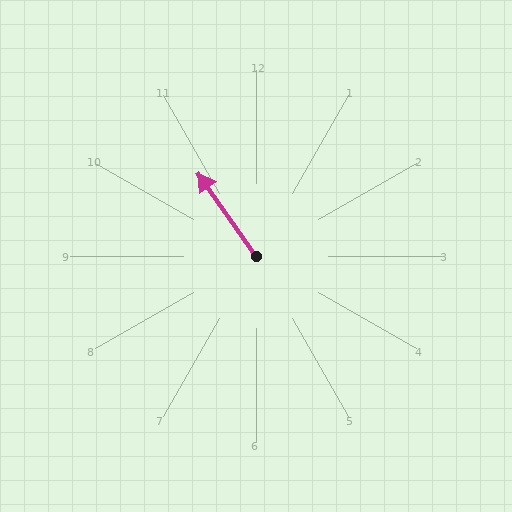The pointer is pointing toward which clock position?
Roughly 11 o'clock.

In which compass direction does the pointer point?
Northwest.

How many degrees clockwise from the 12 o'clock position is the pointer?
Approximately 325 degrees.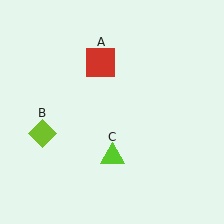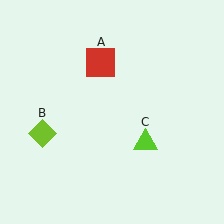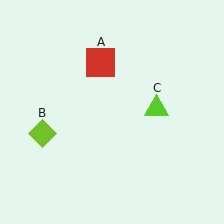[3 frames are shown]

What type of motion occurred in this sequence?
The lime triangle (object C) rotated counterclockwise around the center of the scene.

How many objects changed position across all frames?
1 object changed position: lime triangle (object C).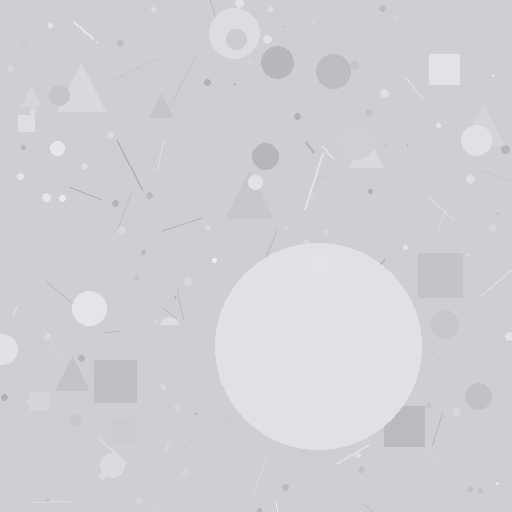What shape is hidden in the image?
A circle is hidden in the image.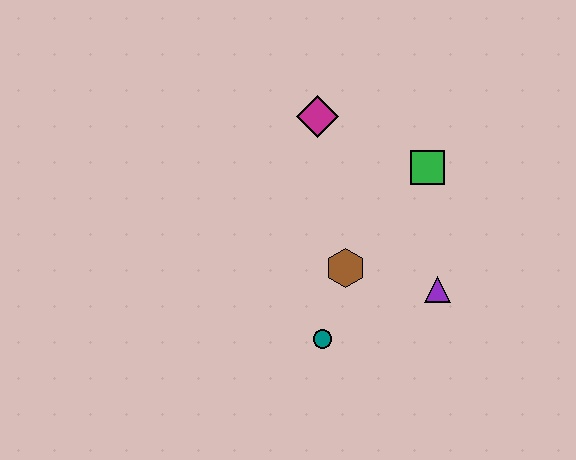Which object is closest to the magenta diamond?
The green square is closest to the magenta diamond.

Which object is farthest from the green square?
The teal circle is farthest from the green square.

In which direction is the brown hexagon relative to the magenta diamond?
The brown hexagon is below the magenta diamond.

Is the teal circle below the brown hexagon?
Yes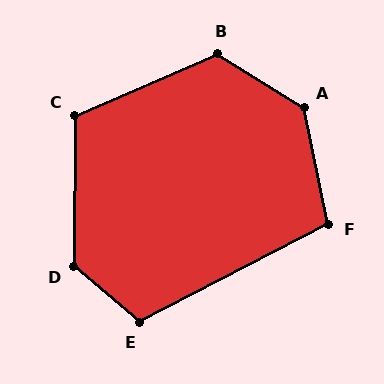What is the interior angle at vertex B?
Approximately 125 degrees (obtuse).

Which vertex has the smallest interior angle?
F, at approximately 106 degrees.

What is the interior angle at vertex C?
Approximately 114 degrees (obtuse).